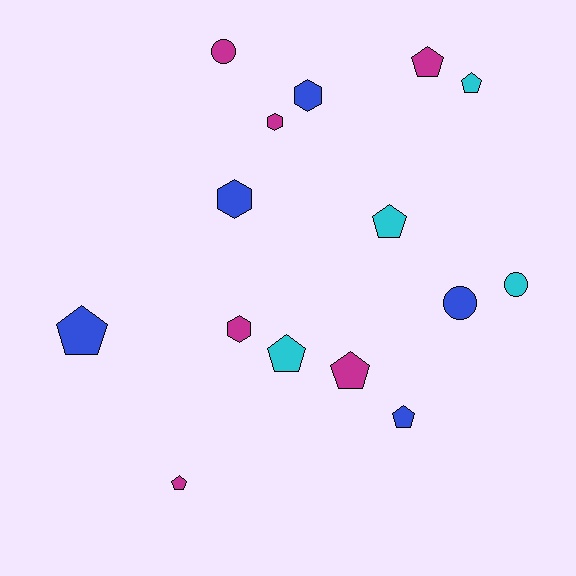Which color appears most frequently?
Magenta, with 6 objects.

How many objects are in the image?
There are 15 objects.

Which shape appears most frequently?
Pentagon, with 8 objects.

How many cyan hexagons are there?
There are no cyan hexagons.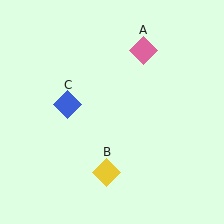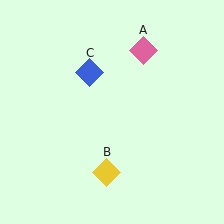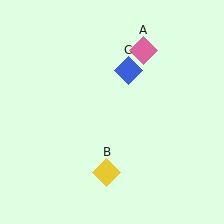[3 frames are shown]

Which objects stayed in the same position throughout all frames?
Pink diamond (object A) and yellow diamond (object B) remained stationary.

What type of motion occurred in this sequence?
The blue diamond (object C) rotated clockwise around the center of the scene.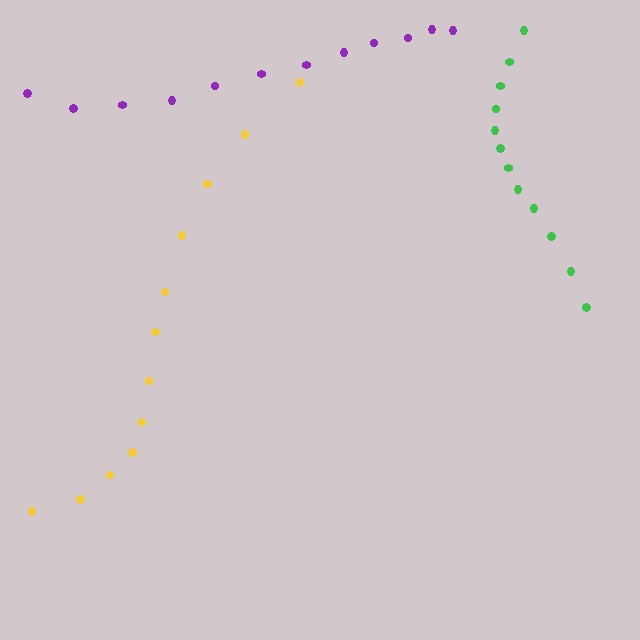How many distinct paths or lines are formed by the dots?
There are 3 distinct paths.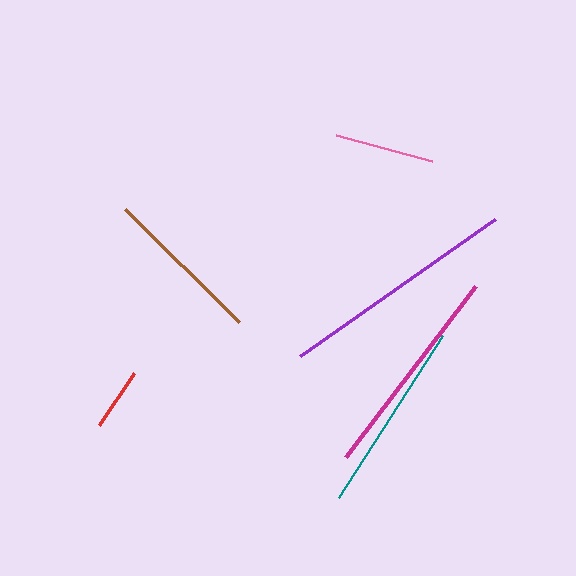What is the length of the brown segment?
The brown segment is approximately 161 pixels long.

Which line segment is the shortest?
The red line is the shortest at approximately 62 pixels.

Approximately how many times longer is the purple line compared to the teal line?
The purple line is approximately 1.2 times the length of the teal line.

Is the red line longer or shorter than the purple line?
The purple line is longer than the red line.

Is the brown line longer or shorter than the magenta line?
The magenta line is longer than the brown line.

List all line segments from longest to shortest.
From longest to shortest: purple, magenta, teal, brown, pink, red.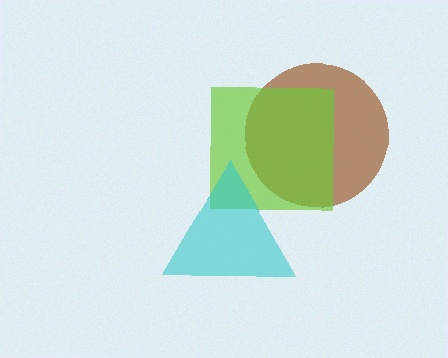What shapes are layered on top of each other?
The layered shapes are: a brown circle, a lime square, a cyan triangle.